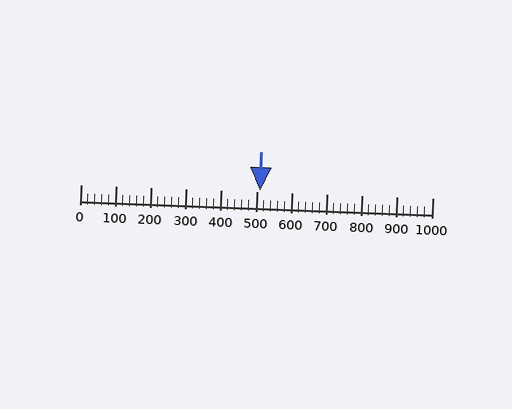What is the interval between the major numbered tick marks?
The major tick marks are spaced 100 units apart.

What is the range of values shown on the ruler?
The ruler shows values from 0 to 1000.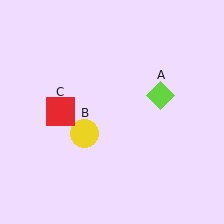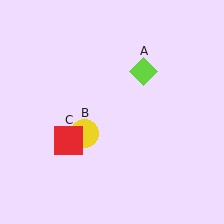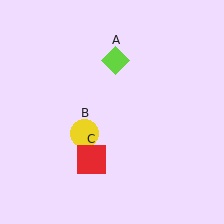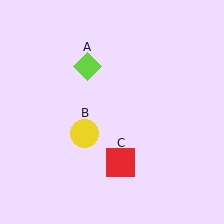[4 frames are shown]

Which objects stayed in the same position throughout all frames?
Yellow circle (object B) remained stationary.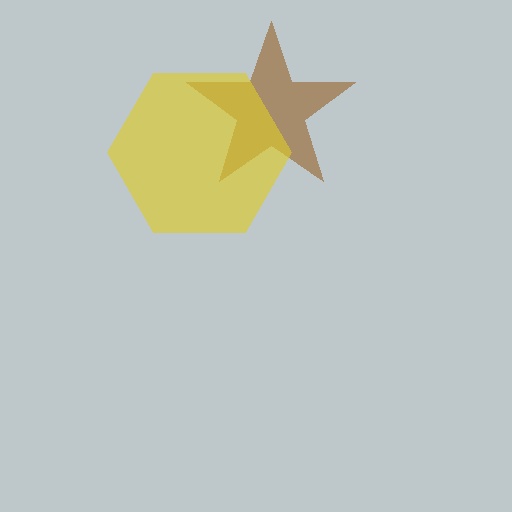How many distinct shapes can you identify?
There are 2 distinct shapes: a brown star, a yellow hexagon.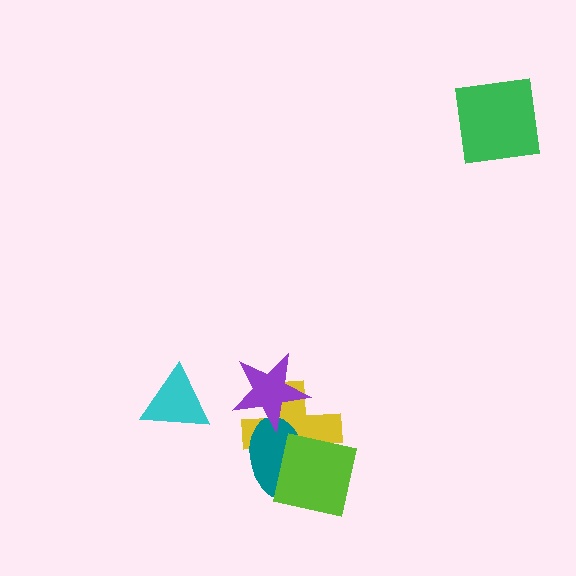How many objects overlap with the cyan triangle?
0 objects overlap with the cyan triangle.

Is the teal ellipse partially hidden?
Yes, it is partially covered by another shape.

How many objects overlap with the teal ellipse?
3 objects overlap with the teal ellipse.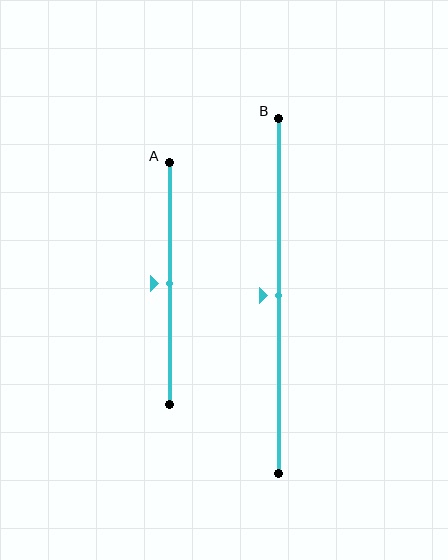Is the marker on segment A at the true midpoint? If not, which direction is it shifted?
Yes, the marker on segment A is at the true midpoint.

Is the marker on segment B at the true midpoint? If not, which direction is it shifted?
Yes, the marker on segment B is at the true midpoint.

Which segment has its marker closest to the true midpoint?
Segment A has its marker closest to the true midpoint.